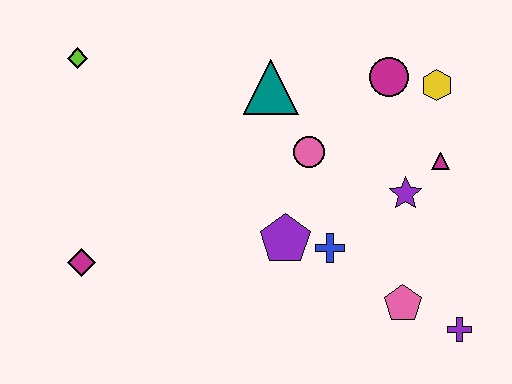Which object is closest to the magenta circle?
The yellow hexagon is closest to the magenta circle.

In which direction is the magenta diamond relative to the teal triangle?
The magenta diamond is to the left of the teal triangle.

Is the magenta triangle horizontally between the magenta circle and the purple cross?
Yes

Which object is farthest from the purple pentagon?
The lime diamond is farthest from the purple pentagon.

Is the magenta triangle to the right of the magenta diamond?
Yes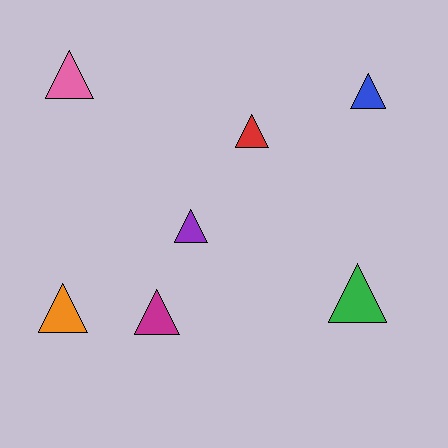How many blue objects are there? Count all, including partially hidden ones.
There is 1 blue object.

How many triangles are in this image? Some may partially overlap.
There are 7 triangles.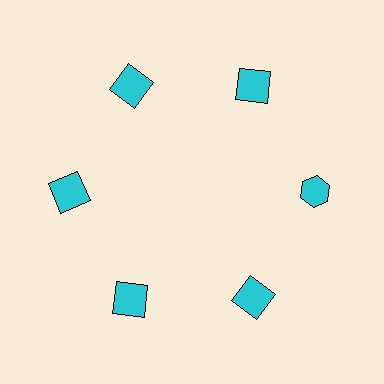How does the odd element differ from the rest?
It has a different shape: hexagon instead of square.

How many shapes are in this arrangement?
There are 6 shapes arranged in a ring pattern.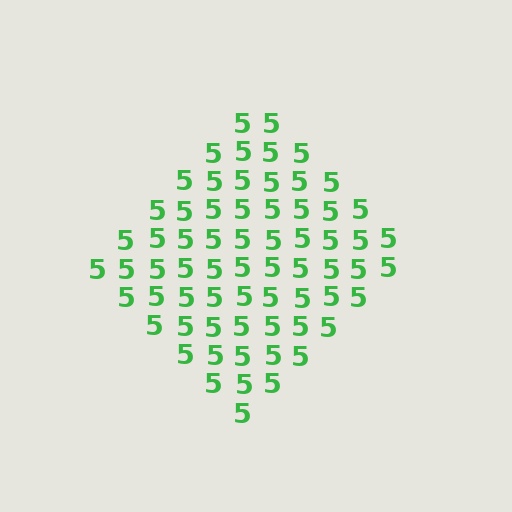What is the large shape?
The large shape is a diamond.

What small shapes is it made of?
It is made of small digit 5's.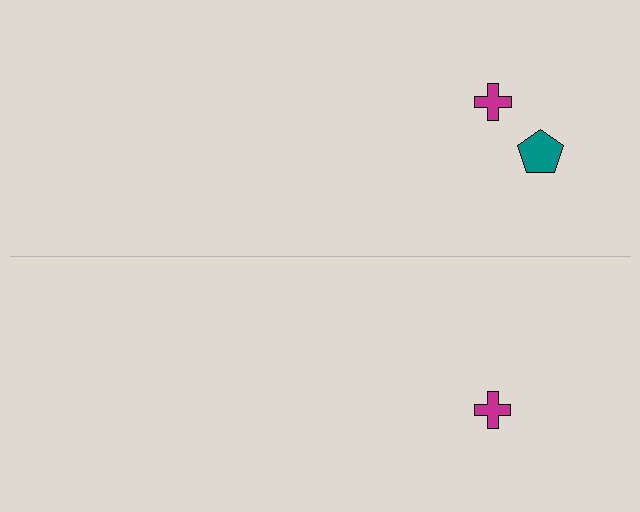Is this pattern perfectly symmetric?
No, the pattern is not perfectly symmetric. A teal pentagon is missing from the bottom side.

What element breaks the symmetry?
A teal pentagon is missing from the bottom side.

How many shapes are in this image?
There are 3 shapes in this image.